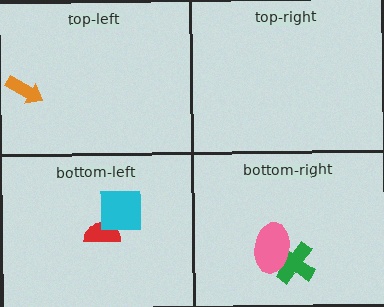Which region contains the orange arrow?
The top-left region.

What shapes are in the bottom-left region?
The red semicircle, the cyan square.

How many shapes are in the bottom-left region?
2.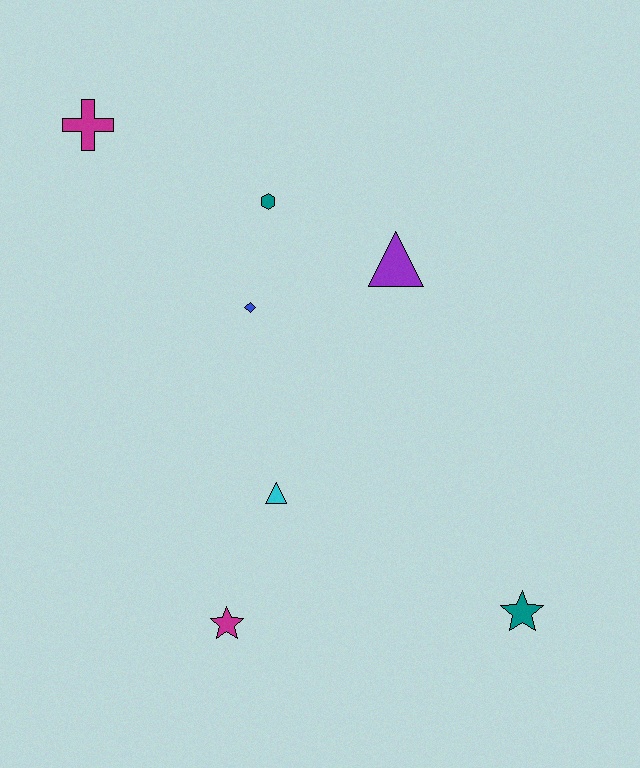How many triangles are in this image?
There are 2 triangles.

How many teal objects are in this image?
There are 2 teal objects.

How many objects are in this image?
There are 7 objects.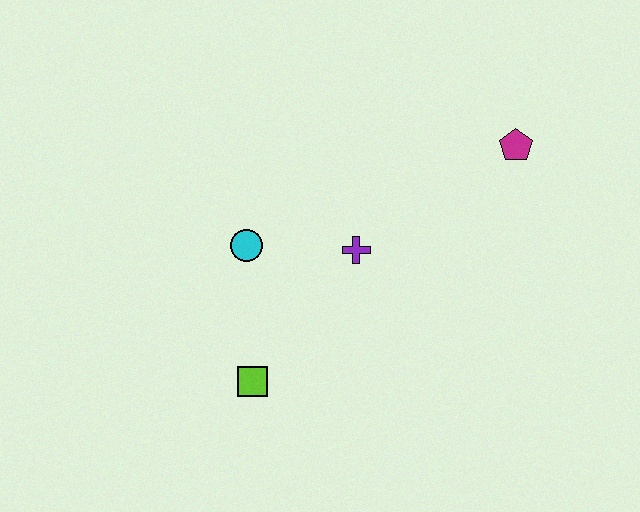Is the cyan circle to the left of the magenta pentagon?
Yes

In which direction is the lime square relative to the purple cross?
The lime square is below the purple cross.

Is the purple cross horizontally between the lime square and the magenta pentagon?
Yes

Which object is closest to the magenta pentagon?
The purple cross is closest to the magenta pentagon.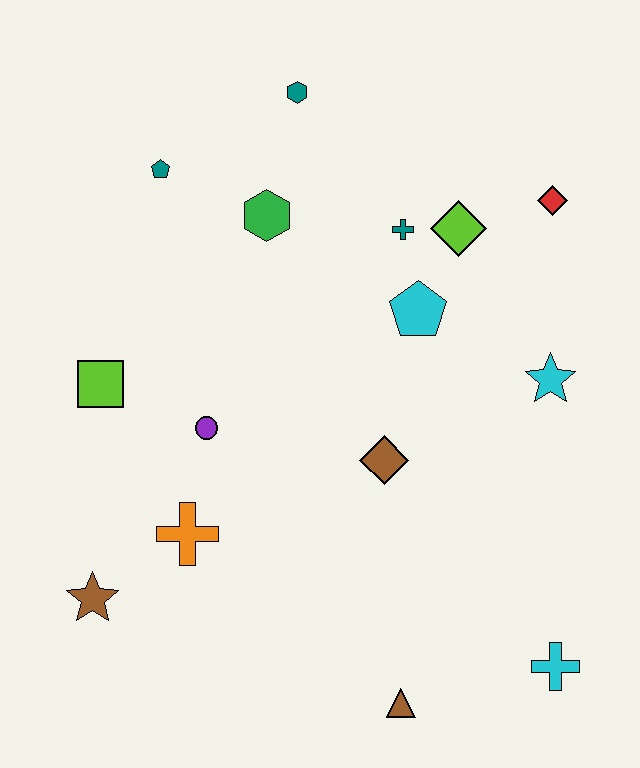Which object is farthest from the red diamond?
The brown star is farthest from the red diamond.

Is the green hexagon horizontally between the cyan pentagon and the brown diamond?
No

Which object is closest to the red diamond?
The lime diamond is closest to the red diamond.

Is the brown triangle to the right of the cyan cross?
No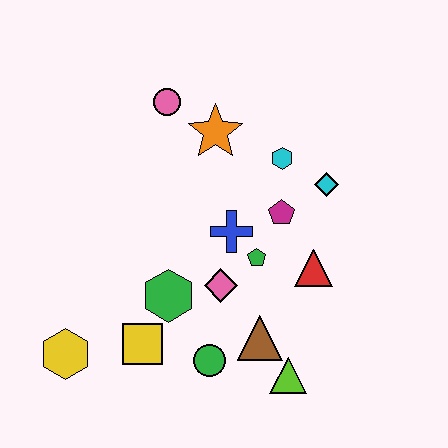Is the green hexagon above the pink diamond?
No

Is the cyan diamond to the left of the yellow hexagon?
No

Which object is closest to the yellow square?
The green hexagon is closest to the yellow square.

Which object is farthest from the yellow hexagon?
The cyan diamond is farthest from the yellow hexagon.